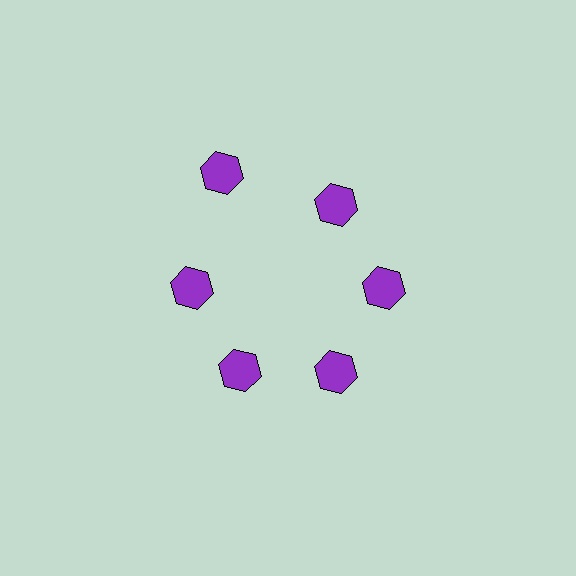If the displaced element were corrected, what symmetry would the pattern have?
It would have 6-fold rotational symmetry — the pattern would map onto itself every 60 degrees.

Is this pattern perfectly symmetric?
No. The 6 purple hexagons are arranged in a ring, but one element near the 11 o'clock position is pushed outward from the center, breaking the 6-fold rotational symmetry.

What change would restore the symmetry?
The symmetry would be restored by moving it inward, back onto the ring so that all 6 hexagons sit at equal angles and equal distance from the center.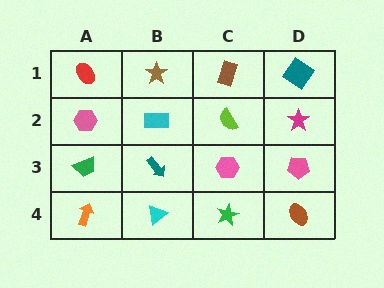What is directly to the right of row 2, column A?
A cyan rectangle.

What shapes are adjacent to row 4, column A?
A green trapezoid (row 3, column A), a cyan triangle (row 4, column B).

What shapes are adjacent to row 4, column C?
A pink hexagon (row 3, column C), a cyan triangle (row 4, column B), a brown ellipse (row 4, column D).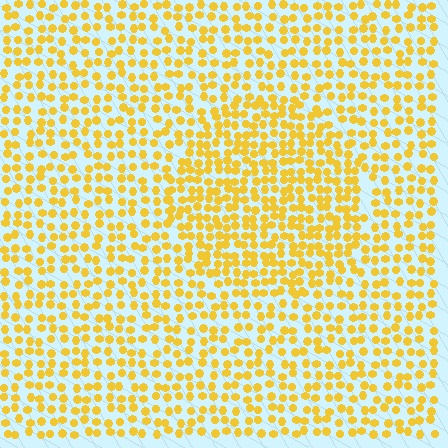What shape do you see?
I see a circle.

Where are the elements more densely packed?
The elements are more densely packed inside the circle boundary.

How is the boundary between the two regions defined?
The boundary is defined by a change in element density (approximately 1.6x ratio). All elements are the same color, size, and shape.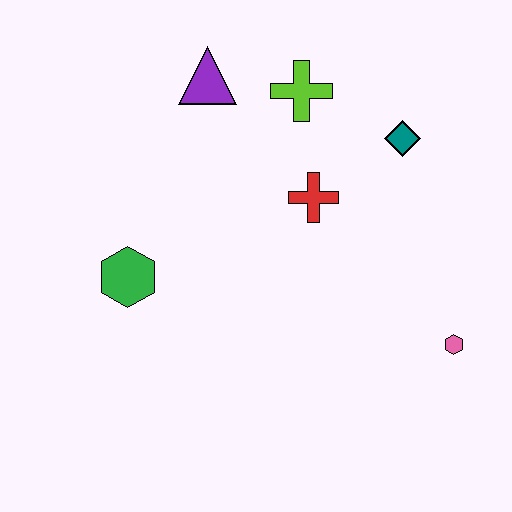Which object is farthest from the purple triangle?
The pink hexagon is farthest from the purple triangle.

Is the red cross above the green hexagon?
Yes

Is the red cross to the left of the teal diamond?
Yes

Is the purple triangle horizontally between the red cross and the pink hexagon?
No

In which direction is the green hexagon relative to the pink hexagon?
The green hexagon is to the left of the pink hexagon.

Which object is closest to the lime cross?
The purple triangle is closest to the lime cross.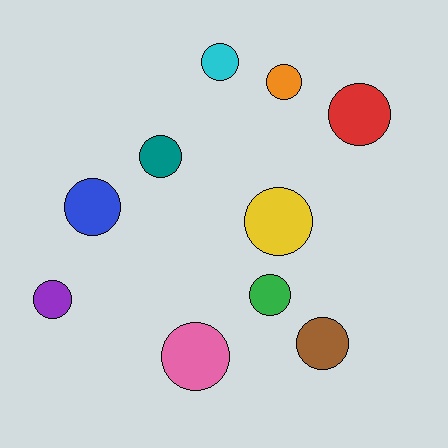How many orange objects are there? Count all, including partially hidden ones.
There is 1 orange object.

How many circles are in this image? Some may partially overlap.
There are 10 circles.